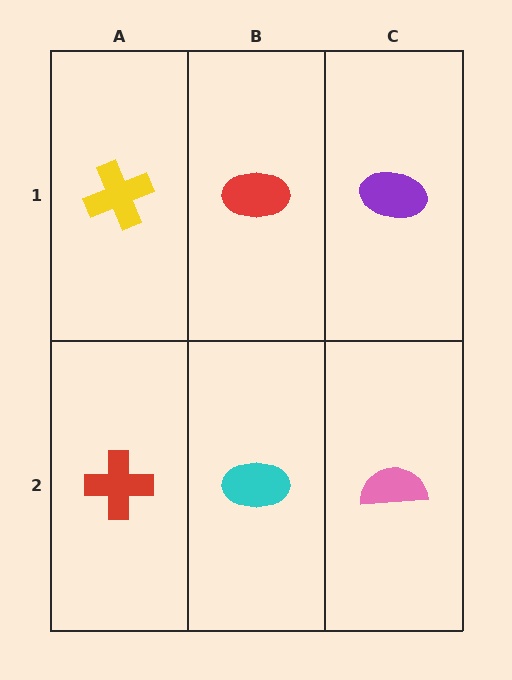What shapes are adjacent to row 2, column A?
A yellow cross (row 1, column A), a cyan ellipse (row 2, column B).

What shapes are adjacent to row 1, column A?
A red cross (row 2, column A), a red ellipse (row 1, column B).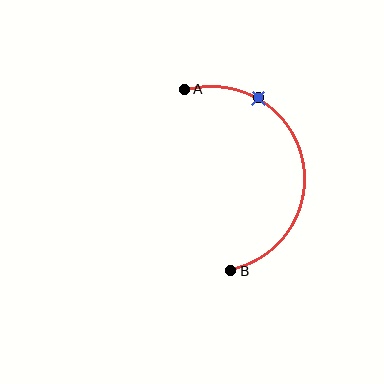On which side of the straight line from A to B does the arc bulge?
The arc bulges to the right of the straight line connecting A and B.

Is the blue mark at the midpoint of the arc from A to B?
No. The blue mark lies on the arc but is closer to endpoint A. The arc midpoint would be at the point on the curve equidistant along the arc from both A and B.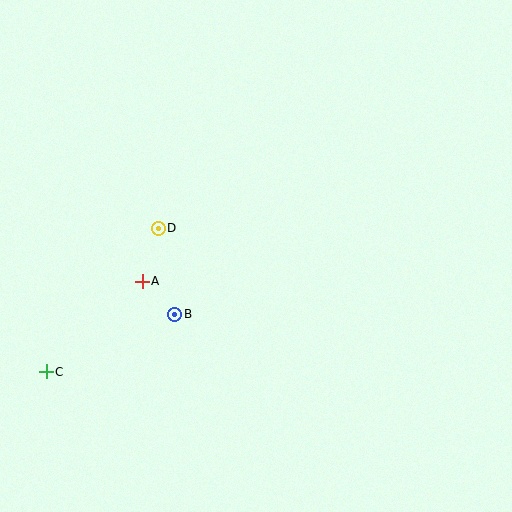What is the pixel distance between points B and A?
The distance between B and A is 46 pixels.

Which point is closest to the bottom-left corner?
Point C is closest to the bottom-left corner.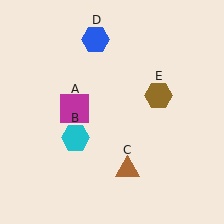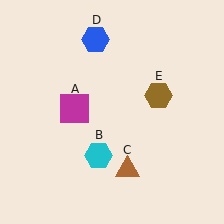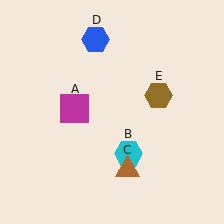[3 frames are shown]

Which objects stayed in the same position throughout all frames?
Magenta square (object A) and brown triangle (object C) and blue hexagon (object D) and brown hexagon (object E) remained stationary.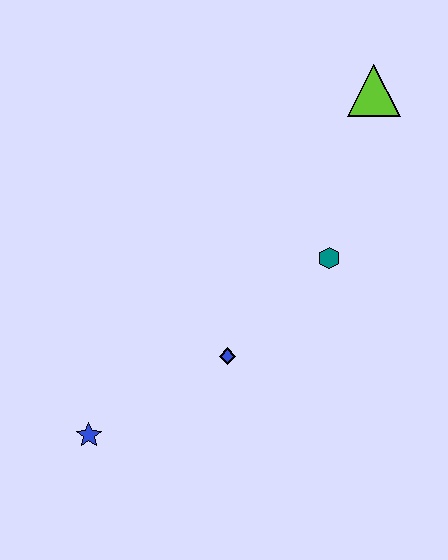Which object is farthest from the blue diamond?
The lime triangle is farthest from the blue diamond.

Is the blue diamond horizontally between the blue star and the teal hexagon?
Yes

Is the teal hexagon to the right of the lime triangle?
No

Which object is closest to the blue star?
The blue diamond is closest to the blue star.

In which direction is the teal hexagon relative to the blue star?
The teal hexagon is to the right of the blue star.